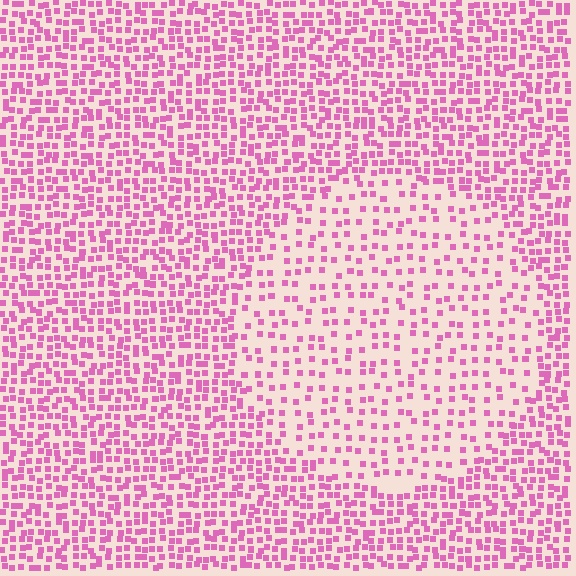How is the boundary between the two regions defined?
The boundary is defined by a change in element density (approximately 2.1x ratio). All elements are the same color, size, and shape.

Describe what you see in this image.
The image contains small pink elements arranged at two different densities. A circle-shaped region is visible where the elements are less densely packed than the surrounding area.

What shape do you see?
I see a circle.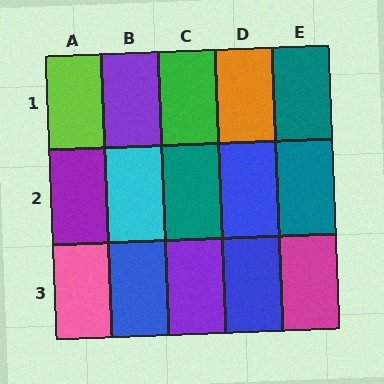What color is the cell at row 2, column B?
Cyan.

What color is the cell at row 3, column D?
Blue.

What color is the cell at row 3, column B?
Blue.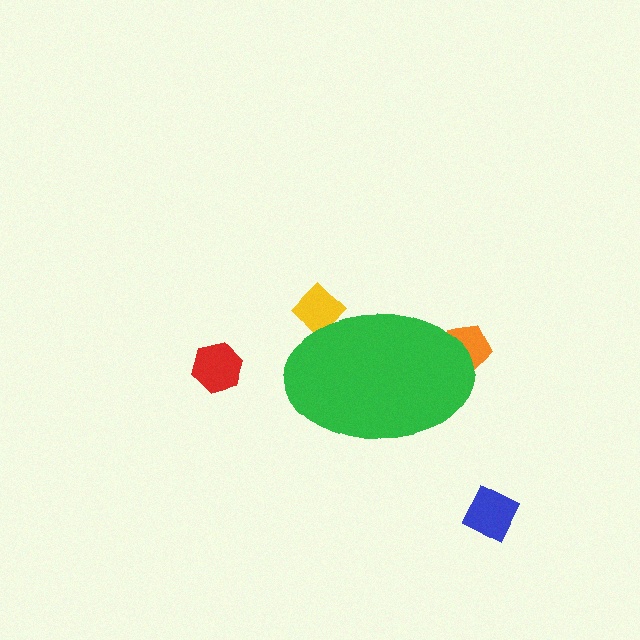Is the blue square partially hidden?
No, the blue square is fully visible.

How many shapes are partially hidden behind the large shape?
2 shapes are partially hidden.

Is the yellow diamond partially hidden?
Yes, the yellow diamond is partially hidden behind the green ellipse.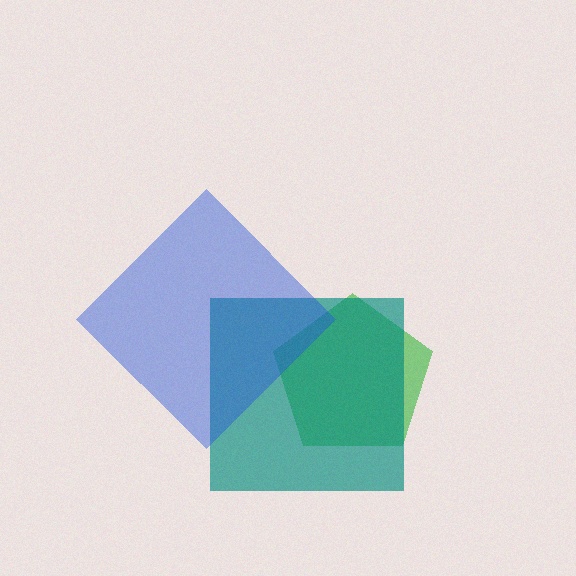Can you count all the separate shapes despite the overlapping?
Yes, there are 3 separate shapes.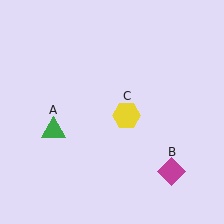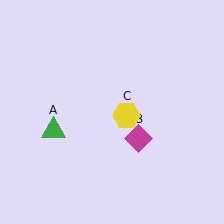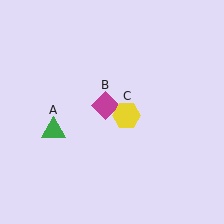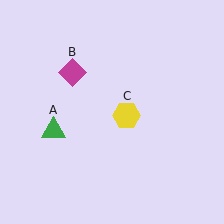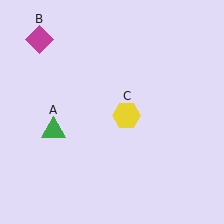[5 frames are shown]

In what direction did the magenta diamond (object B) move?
The magenta diamond (object B) moved up and to the left.